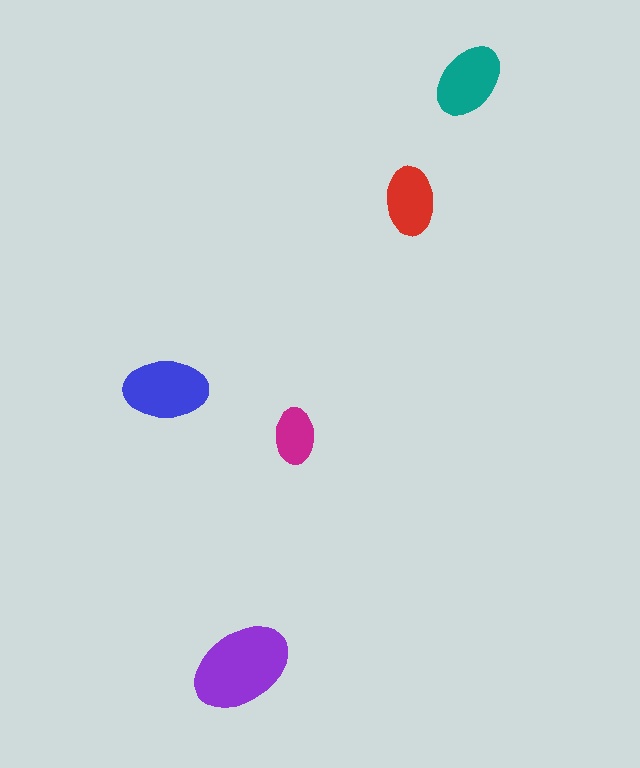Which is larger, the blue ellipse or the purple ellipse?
The purple one.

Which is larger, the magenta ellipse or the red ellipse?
The red one.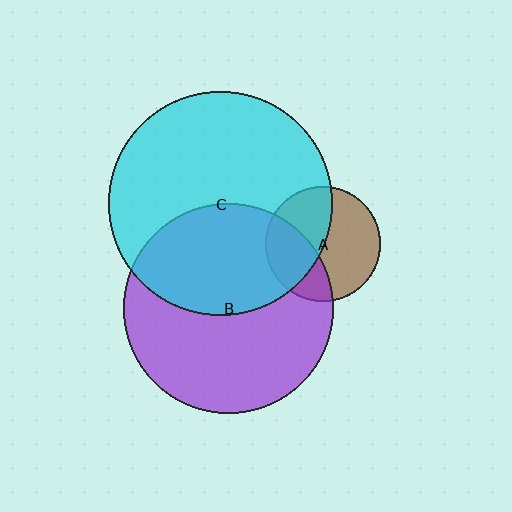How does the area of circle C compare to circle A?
Approximately 3.8 times.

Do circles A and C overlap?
Yes.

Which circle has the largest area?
Circle C (cyan).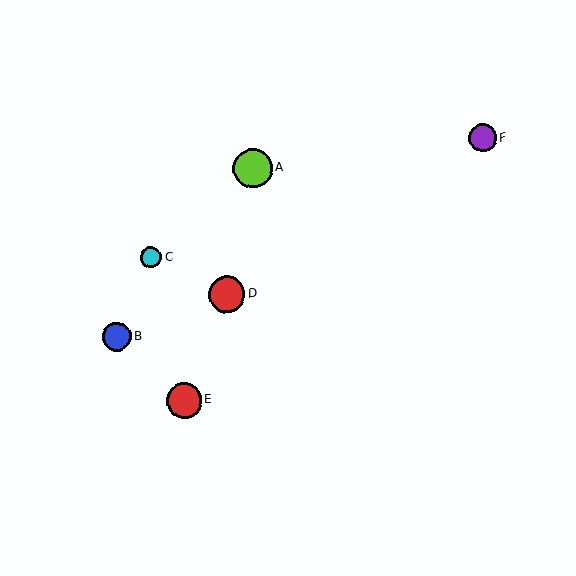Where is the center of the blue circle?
The center of the blue circle is at (117, 337).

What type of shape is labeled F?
Shape F is a purple circle.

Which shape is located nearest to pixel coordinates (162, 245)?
The cyan circle (labeled C) at (151, 258) is nearest to that location.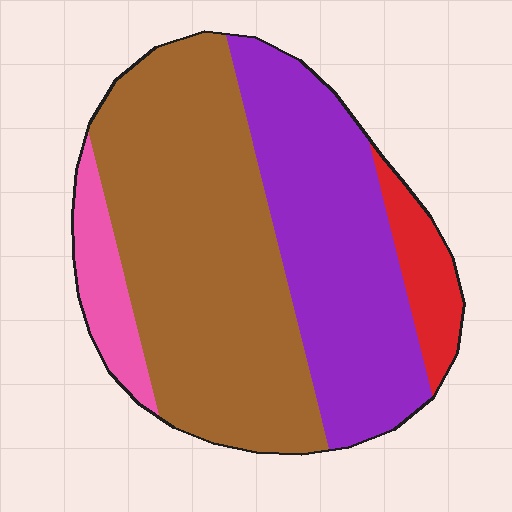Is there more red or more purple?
Purple.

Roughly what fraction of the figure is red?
Red takes up less than a quarter of the figure.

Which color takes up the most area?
Brown, at roughly 50%.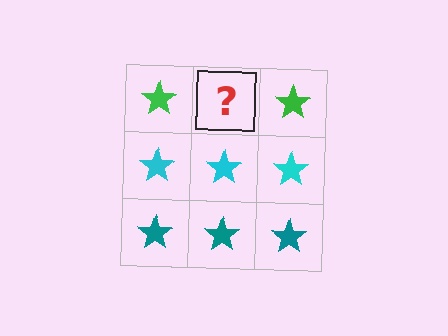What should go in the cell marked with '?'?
The missing cell should contain a green star.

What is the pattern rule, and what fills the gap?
The rule is that each row has a consistent color. The gap should be filled with a green star.